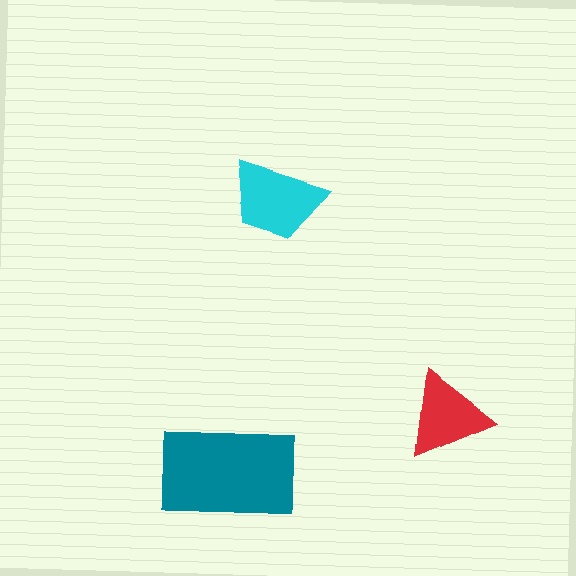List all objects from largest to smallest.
The teal rectangle, the cyan trapezoid, the red triangle.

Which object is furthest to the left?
The teal rectangle is leftmost.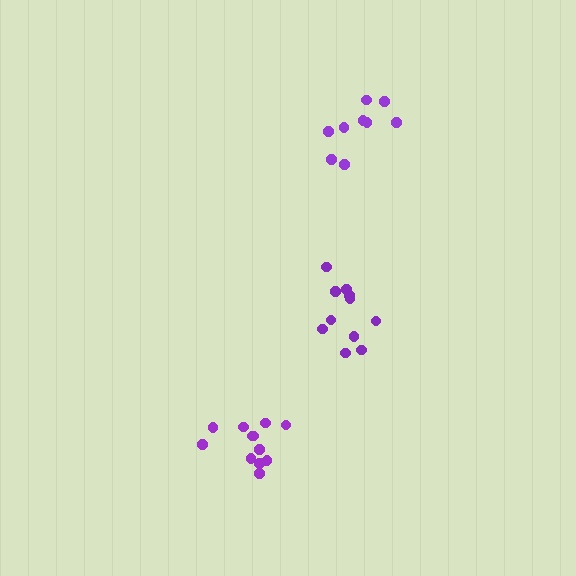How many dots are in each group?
Group 1: 9 dots, Group 2: 11 dots, Group 3: 13 dots (33 total).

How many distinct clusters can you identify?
There are 3 distinct clusters.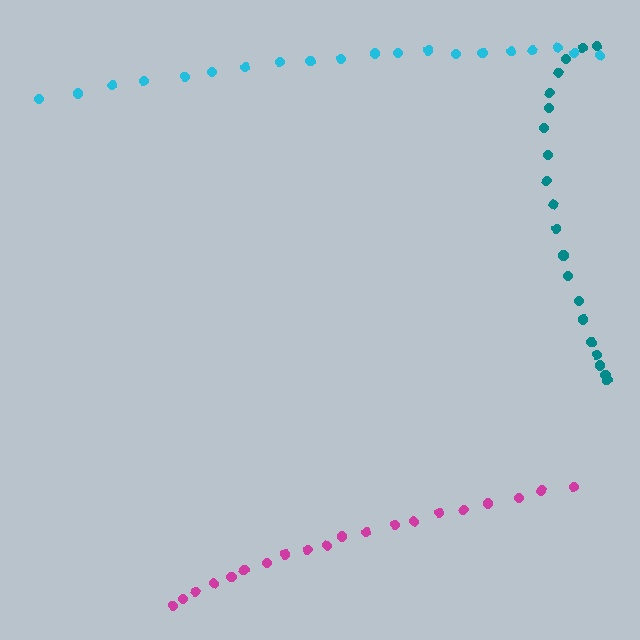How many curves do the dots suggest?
There are 3 distinct paths.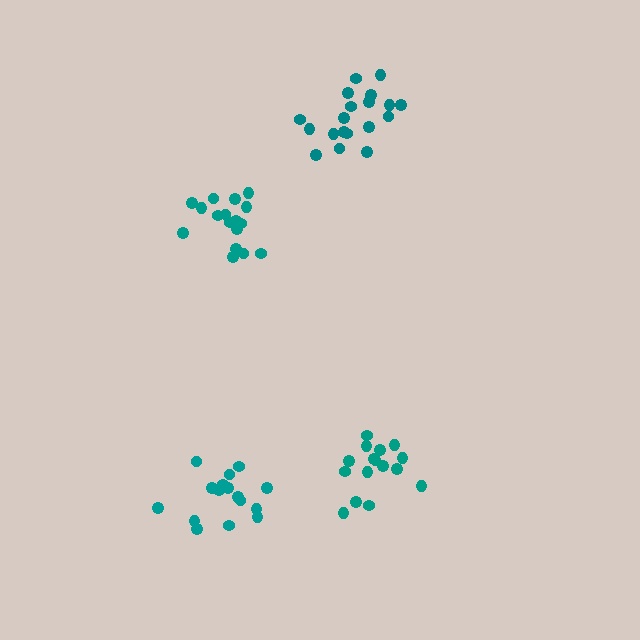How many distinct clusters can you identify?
There are 4 distinct clusters.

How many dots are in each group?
Group 1: 17 dots, Group 2: 16 dots, Group 3: 19 dots, Group 4: 17 dots (69 total).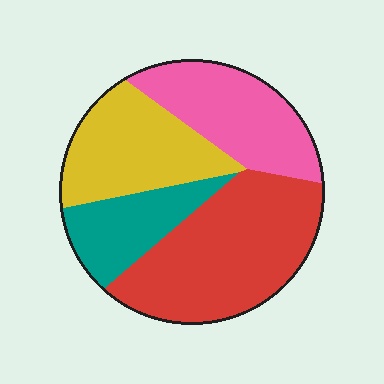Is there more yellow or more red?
Red.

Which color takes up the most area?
Red, at roughly 40%.